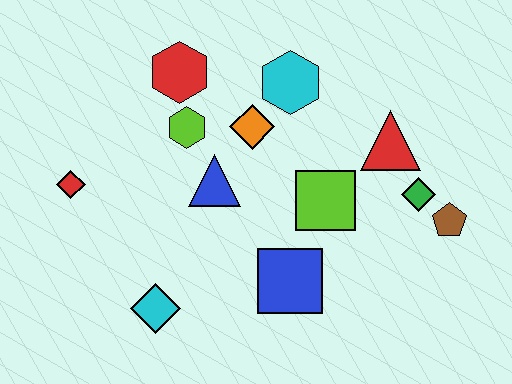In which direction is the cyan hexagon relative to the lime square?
The cyan hexagon is above the lime square.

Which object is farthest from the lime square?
The red diamond is farthest from the lime square.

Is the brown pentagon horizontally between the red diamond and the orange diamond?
No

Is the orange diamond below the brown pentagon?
No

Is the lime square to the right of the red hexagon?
Yes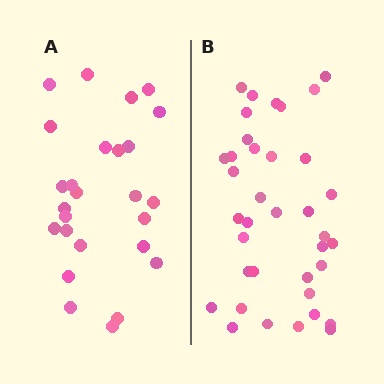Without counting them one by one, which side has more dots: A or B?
Region B (the right region) has more dots.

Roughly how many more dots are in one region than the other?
Region B has roughly 12 or so more dots than region A.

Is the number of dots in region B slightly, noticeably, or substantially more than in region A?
Region B has noticeably more, but not dramatically so. The ratio is roughly 1.4 to 1.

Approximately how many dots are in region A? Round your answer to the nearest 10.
About 30 dots. (The exact count is 26, which rounds to 30.)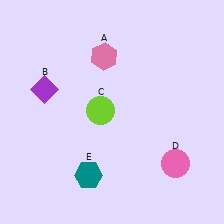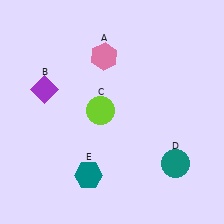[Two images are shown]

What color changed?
The circle (D) changed from pink in Image 1 to teal in Image 2.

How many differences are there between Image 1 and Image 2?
There is 1 difference between the two images.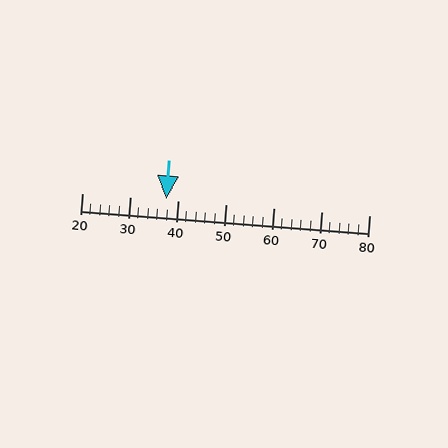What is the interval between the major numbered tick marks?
The major tick marks are spaced 10 units apart.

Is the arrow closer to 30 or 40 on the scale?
The arrow is closer to 40.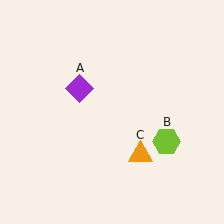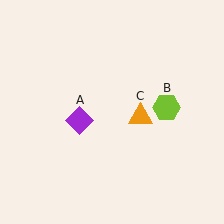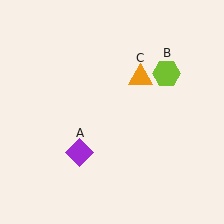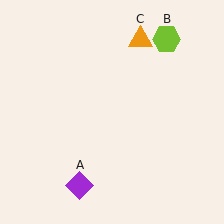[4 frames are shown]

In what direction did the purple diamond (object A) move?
The purple diamond (object A) moved down.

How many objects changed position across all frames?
3 objects changed position: purple diamond (object A), lime hexagon (object B), orange triangle (object C).